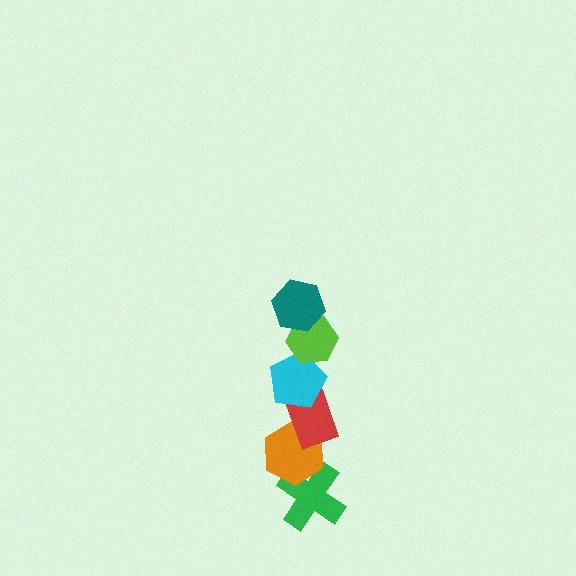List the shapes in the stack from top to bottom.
From top to bottom: the teal hexagon, the lime hexagon, the cyan pentagon, the red rectangle, the orange hexagon, the green cross.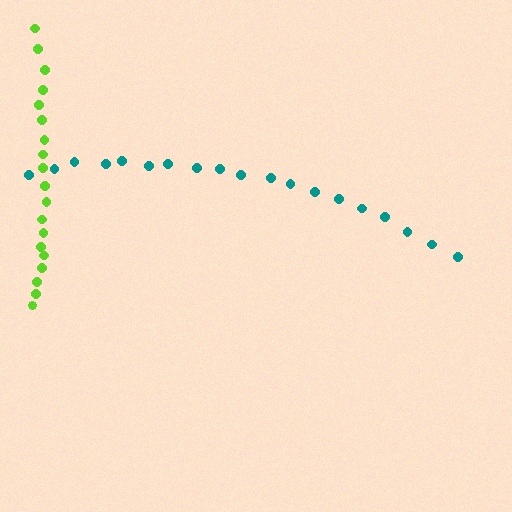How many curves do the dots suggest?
There are 2 distinct paths.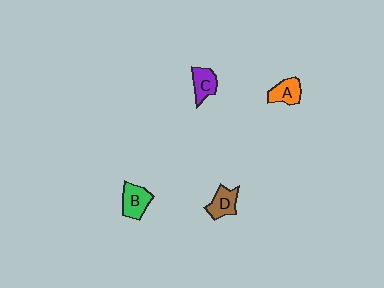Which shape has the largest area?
Shape B (green).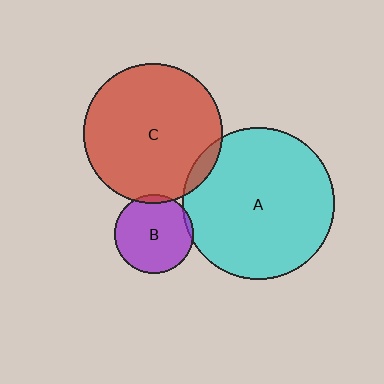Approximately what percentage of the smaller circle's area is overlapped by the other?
Approximately 5%.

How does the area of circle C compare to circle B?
Approximately 3.1 times.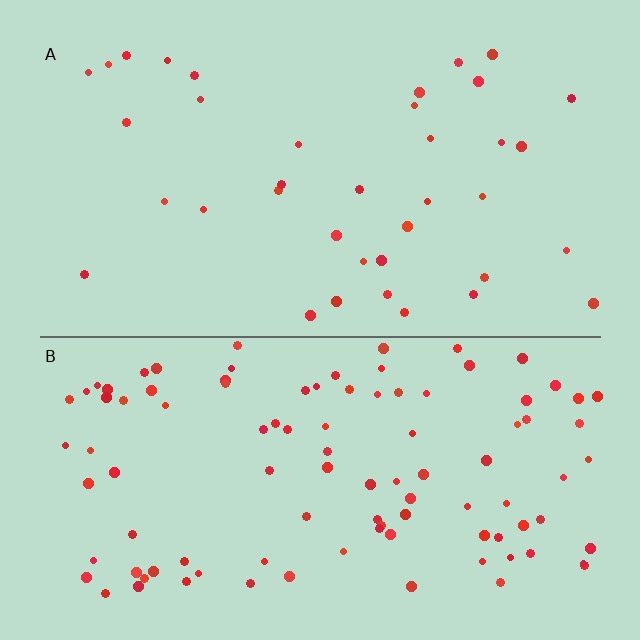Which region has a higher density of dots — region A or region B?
B (the bottom).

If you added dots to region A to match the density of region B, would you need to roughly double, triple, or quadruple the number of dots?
Approximately triple.